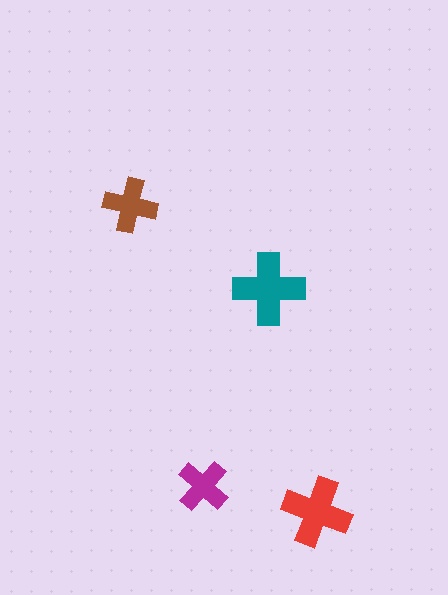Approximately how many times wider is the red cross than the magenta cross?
About 1.5 times wider.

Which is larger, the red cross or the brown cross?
The red one.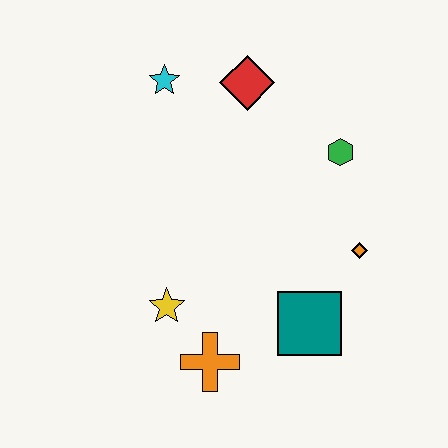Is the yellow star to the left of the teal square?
Yes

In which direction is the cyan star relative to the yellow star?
The cyan star is above the yellow star.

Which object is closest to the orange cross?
The yellow star is closest to the orange cross.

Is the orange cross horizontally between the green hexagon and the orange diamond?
No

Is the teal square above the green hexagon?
No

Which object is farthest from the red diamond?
The orange cross is farthest from the red diamond.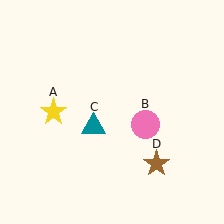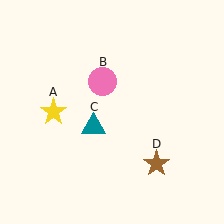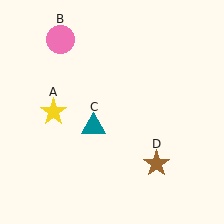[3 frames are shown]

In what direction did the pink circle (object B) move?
The pink circle (object B) moved up and to the left.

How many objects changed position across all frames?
1 object changed position: pink circle (object B).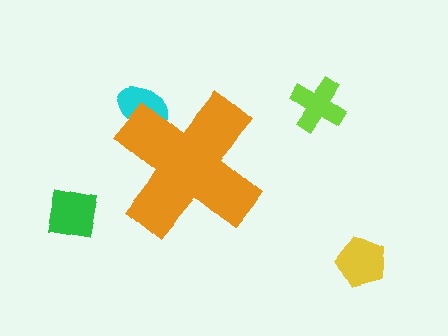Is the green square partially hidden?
No, the green square is fully visible.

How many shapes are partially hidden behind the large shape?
1 shape is partially hidden.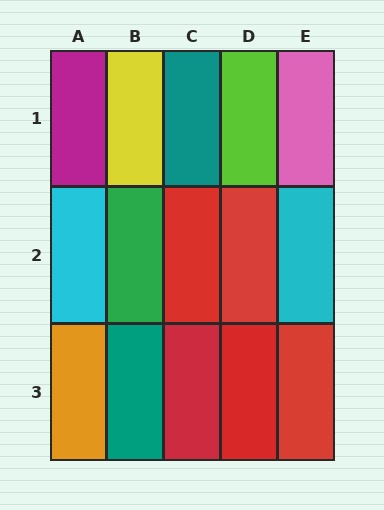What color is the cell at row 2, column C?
Red.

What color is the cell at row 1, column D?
Lime.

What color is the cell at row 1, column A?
Magenta.